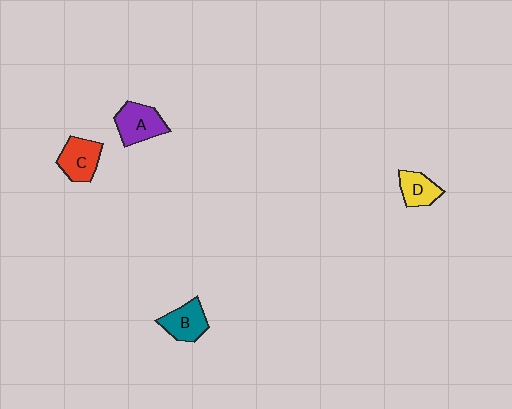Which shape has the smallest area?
Shape D (yellow).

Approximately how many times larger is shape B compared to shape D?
Approximately 1.2 times.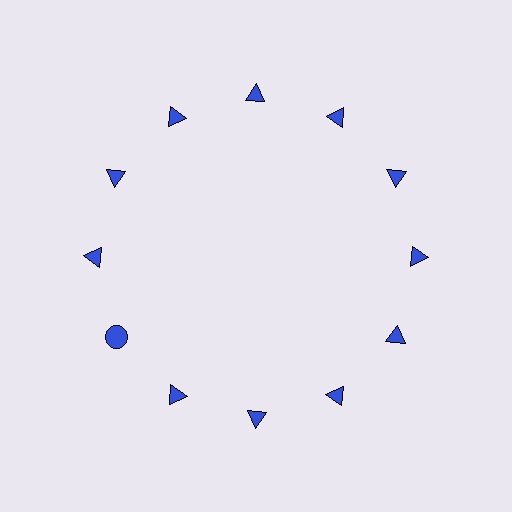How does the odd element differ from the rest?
It has a different shape: circle instead of triangle.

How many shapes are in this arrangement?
There are 12 shapes arranged in a ring pattern.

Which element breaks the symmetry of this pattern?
The blue circle at roughly the 8 o'clock position breaks the symmetry. All other shapes are blue triangles.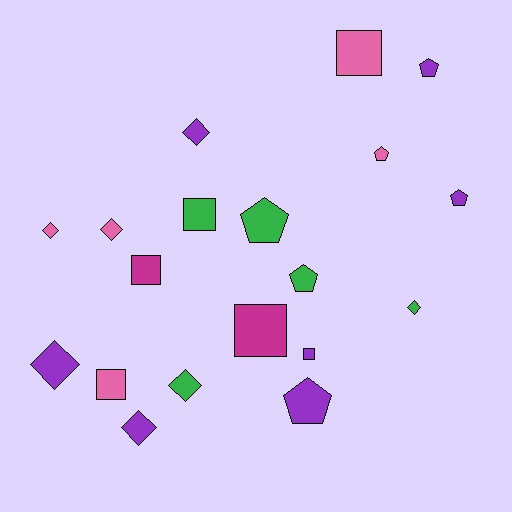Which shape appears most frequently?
Diamond, with 7 objects.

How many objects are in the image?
There are 19 objects.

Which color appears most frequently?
Purple, with 7 objects.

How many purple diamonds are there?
There are 3 purple diamonds.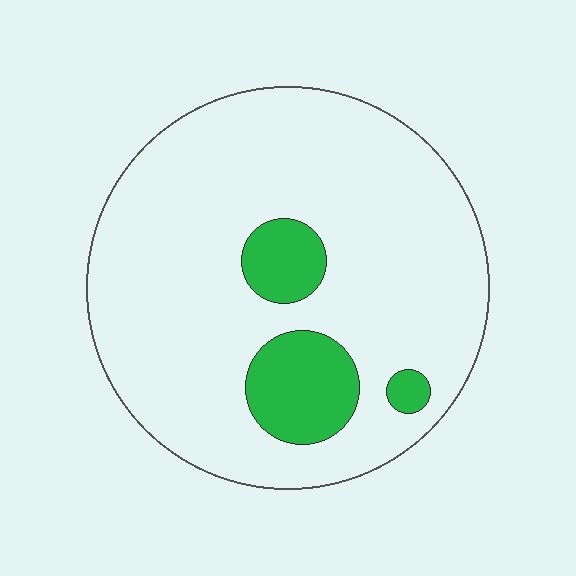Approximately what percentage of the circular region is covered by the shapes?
Approximately 15%.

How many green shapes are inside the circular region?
3.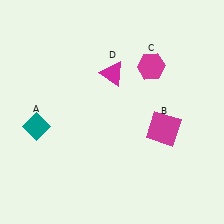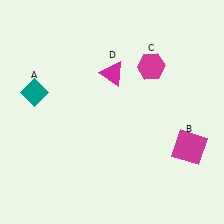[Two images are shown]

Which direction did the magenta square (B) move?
The magenta square (B) moved right.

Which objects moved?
The objects that moved are: the teal diamond (A), the magenta square (B).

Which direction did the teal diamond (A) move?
The teal diamond (A) moved up.